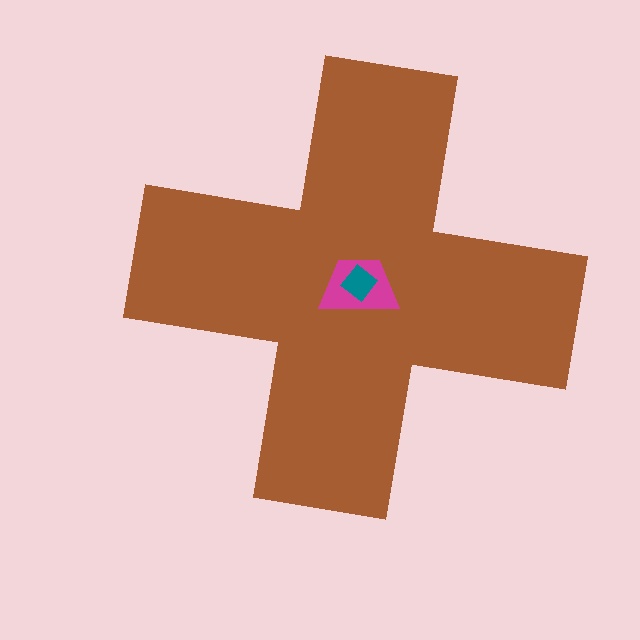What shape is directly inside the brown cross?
The magenta trapezoid.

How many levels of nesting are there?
3.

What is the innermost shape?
The teal diamond.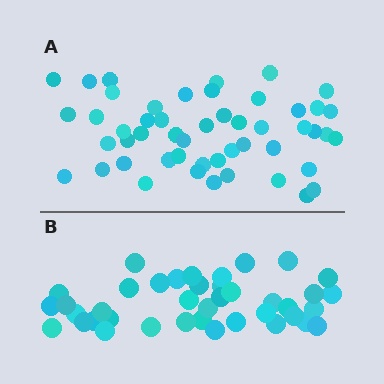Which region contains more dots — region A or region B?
Region A (the top region) has more dots.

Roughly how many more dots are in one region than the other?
Region A has roughly 10 or so more dots than region B.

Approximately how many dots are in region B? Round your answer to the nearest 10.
About 40 dots.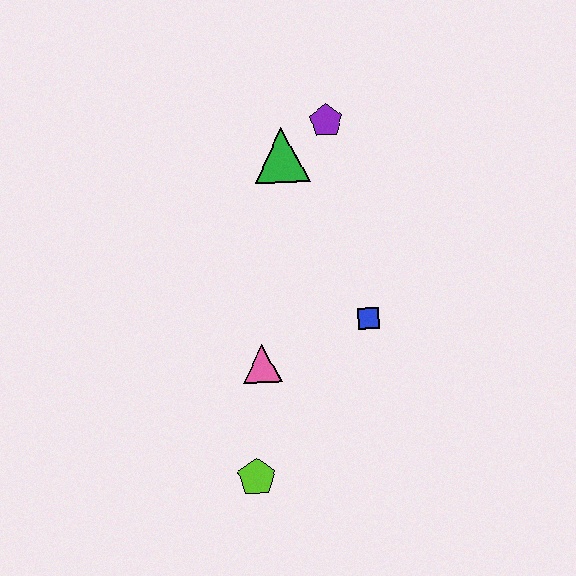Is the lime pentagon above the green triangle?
No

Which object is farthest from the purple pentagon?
The lime pentagon is farthest from the purple pentagon.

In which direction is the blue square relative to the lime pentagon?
The blue square is above the lime pentagon.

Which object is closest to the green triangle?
The purple pentagon is closest to the green triangle.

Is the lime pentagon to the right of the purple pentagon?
No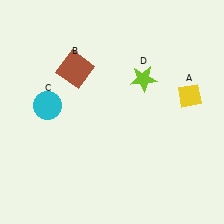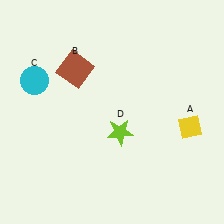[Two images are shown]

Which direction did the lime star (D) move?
The lime star (D) moved down.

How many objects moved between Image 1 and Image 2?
3 objects moved between the two images.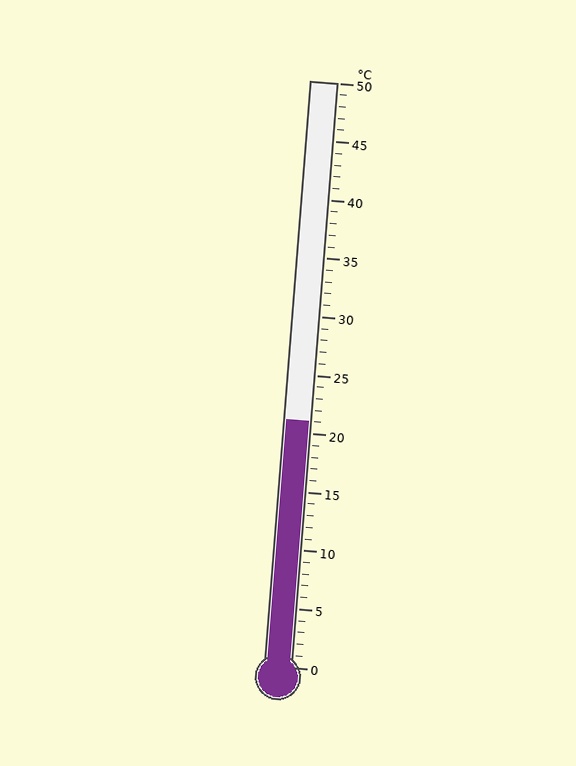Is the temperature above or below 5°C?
The temperature is above 5°C.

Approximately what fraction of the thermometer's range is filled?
The thermometer is filled to approximately 40% of its range.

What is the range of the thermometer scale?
The thermometer scale ranges from 0°C to 50°C.